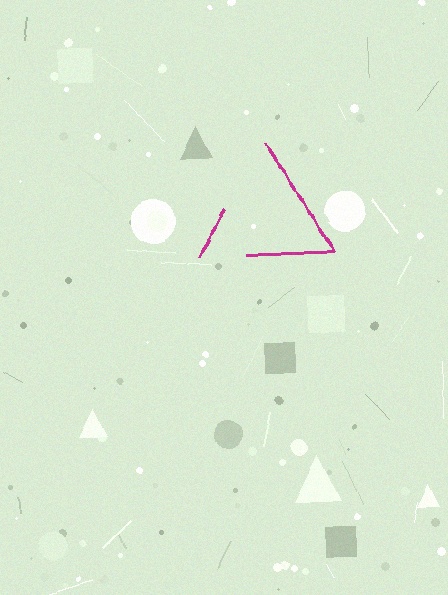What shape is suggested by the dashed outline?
The dashed outline suggests a triangle.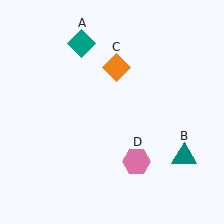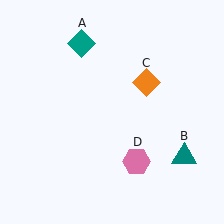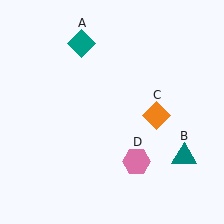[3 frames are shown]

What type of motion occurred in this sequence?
The orange diamond (object C) rotated clockwise around the center of the scene.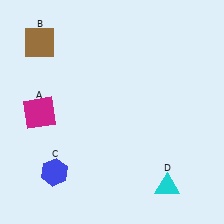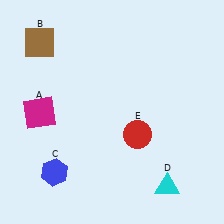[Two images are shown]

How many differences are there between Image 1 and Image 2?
There is 1 difference between the two images.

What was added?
A red circle (E) was added in Image 2.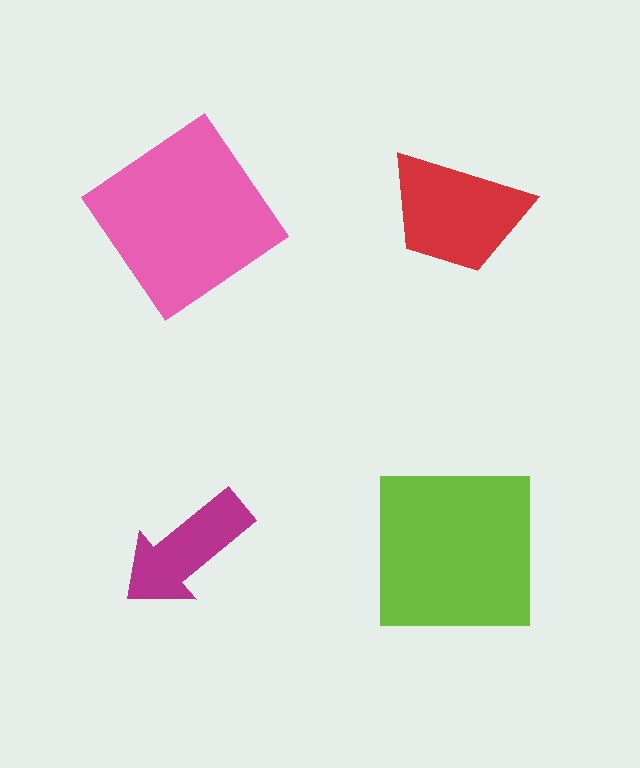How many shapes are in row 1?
2 shapes.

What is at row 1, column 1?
A pink diamond.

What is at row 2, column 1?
A magenta arrow.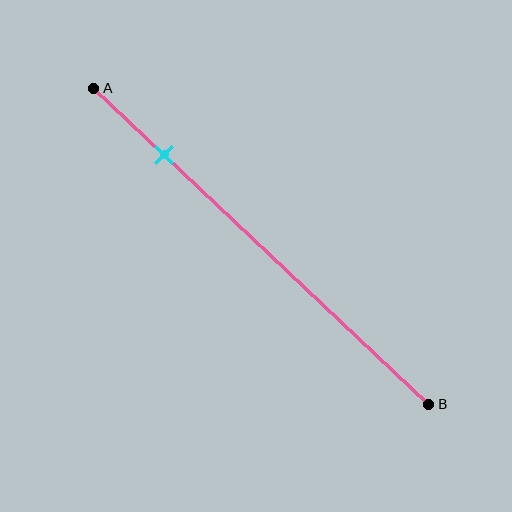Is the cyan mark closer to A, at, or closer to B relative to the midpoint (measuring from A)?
The cyan mark is closer to point A than the midpoint of segment AB.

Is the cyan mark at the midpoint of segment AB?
No, the mark is at about 20% from A, not at the 50% midpoint.